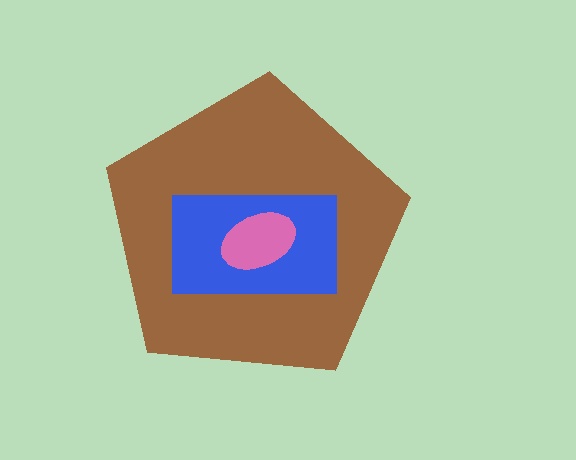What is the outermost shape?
The brown pentagon.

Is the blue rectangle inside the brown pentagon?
Yes.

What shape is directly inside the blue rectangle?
The pink ellipse.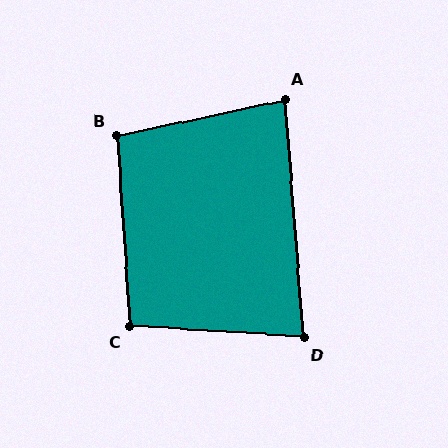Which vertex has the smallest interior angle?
D, at approximately 82 degrees.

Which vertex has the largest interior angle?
B, at approximately 98 degrees.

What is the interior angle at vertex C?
Approximately 98 degrees (obtuse).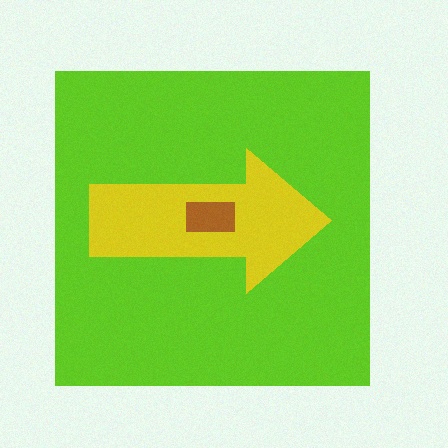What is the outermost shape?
The lime square.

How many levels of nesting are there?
3.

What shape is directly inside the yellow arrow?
The brown rectangle.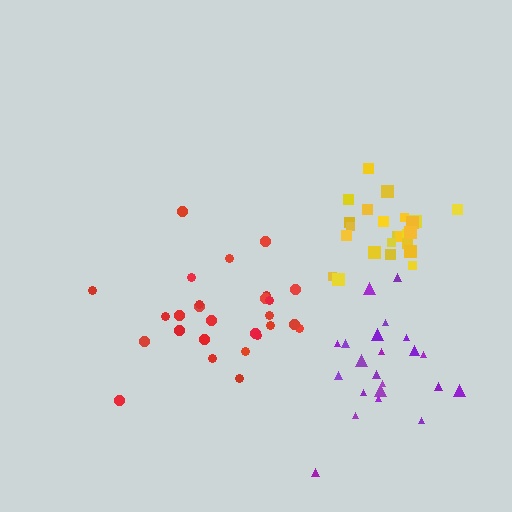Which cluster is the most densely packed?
Yellow.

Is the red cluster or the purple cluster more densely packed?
Purple.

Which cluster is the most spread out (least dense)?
Red.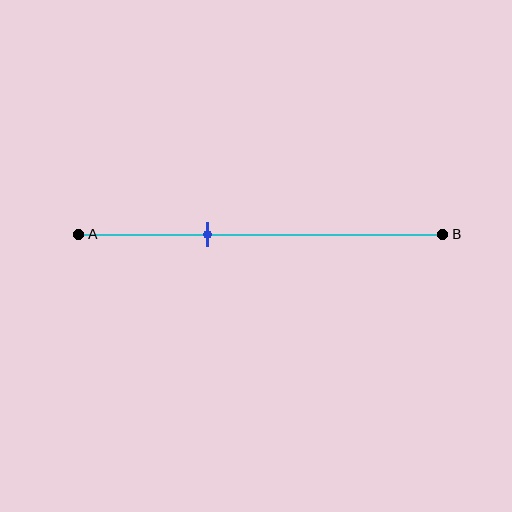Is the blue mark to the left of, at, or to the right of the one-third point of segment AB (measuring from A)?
The blue mark is approximately at the one-third point of segment AB.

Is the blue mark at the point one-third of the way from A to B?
Yes, the mark is approximately at the one-third point.